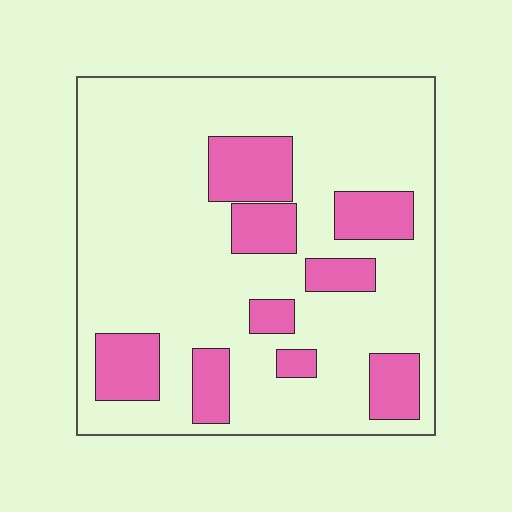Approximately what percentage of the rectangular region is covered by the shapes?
Approximately 20%.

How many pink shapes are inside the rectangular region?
9.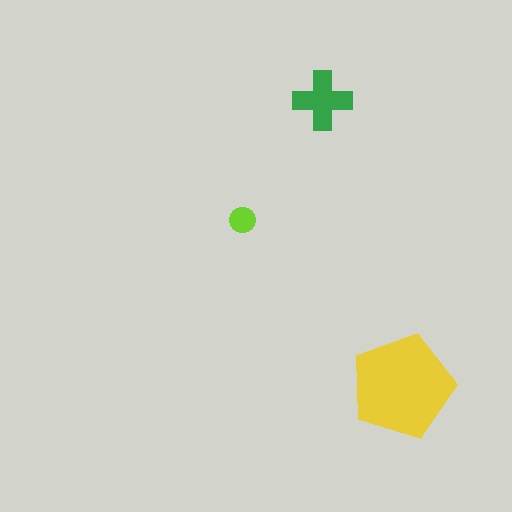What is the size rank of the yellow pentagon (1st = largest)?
1st.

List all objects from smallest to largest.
The lime circle, the green cross, the yellow pentagon.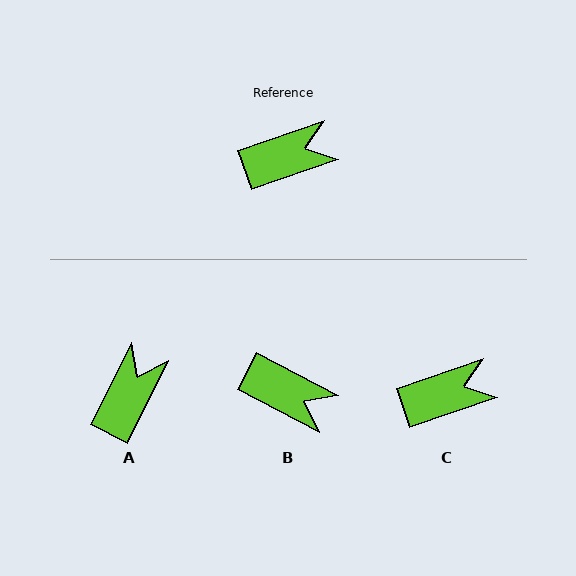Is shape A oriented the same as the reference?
No, it is off by about 44 degrees.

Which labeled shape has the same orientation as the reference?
C.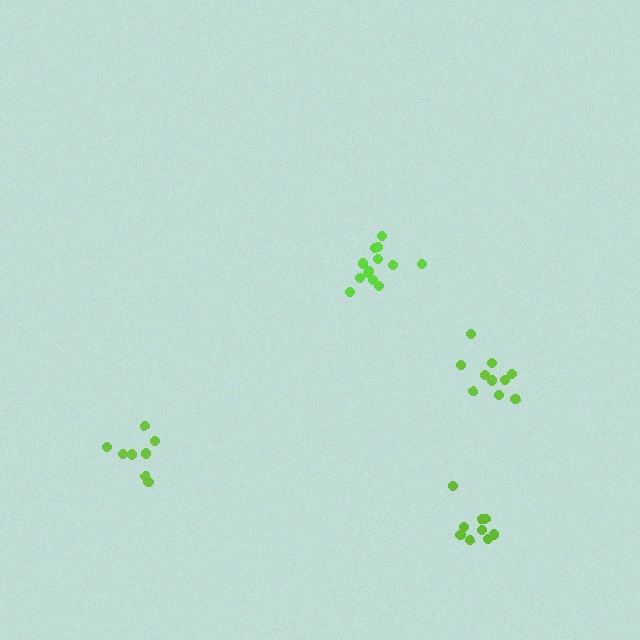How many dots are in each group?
Group 1: 13 dots, Group 2: 10 dots, Group 3: 10 dots, Group 4: 8 dots (41 total).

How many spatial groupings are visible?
There are 4 spatial groupings.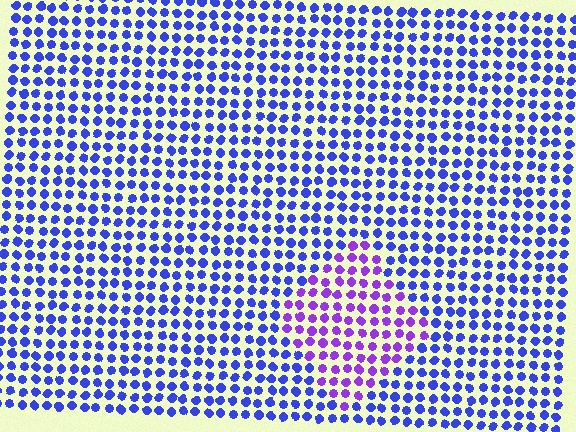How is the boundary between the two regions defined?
The boundary is defined purely by a slight shift in hue (about 40 degrees). Spacing, size, and orientation are identical on both sides.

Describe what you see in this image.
The image is filled with small blue elements in a uniform arrangement. A diamond-shaped region is visible where the elements are tinted to a slightly different hue, forming a subtle color boundary.